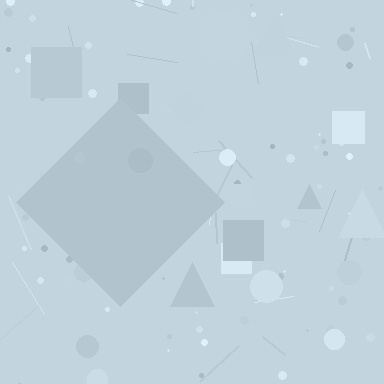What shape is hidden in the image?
A diamond is hidden in the image.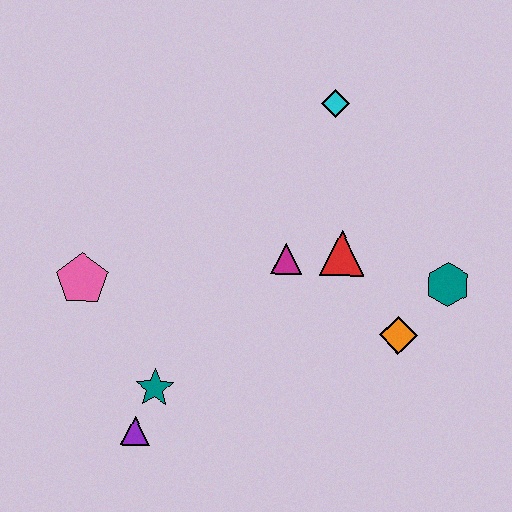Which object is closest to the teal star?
The purple triangle is closest to the teal star.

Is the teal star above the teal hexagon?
No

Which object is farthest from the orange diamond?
The pink pentagon is farthest from the orange diamond.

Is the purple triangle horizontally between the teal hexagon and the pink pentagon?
Yes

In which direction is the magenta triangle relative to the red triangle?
The magenta triangle is to the left of the red triangle.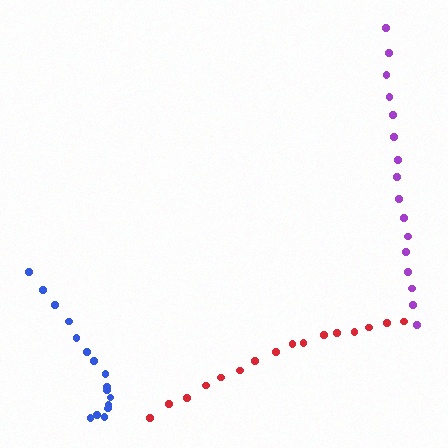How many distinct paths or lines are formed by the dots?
There are 3 distinct paths.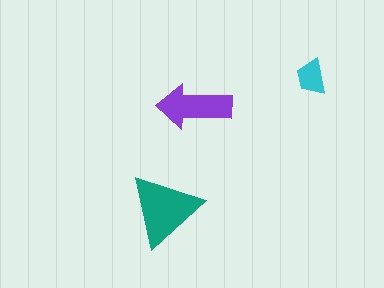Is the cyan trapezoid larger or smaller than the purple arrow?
Smaller.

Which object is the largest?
The teal triangle.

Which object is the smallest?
The cyan trapezoid.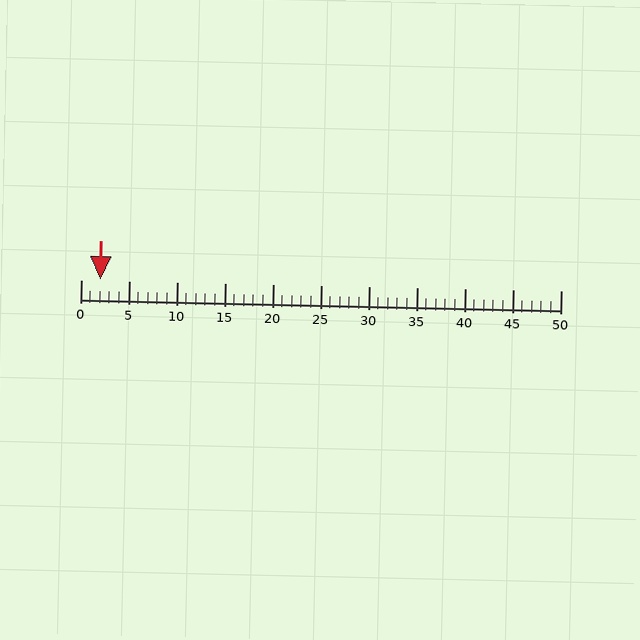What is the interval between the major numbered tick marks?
The major tick marks are spaced 5 units apart.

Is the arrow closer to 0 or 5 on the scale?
The arrow is closer to 0.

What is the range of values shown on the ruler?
The ruler shows values from 0 to 50.